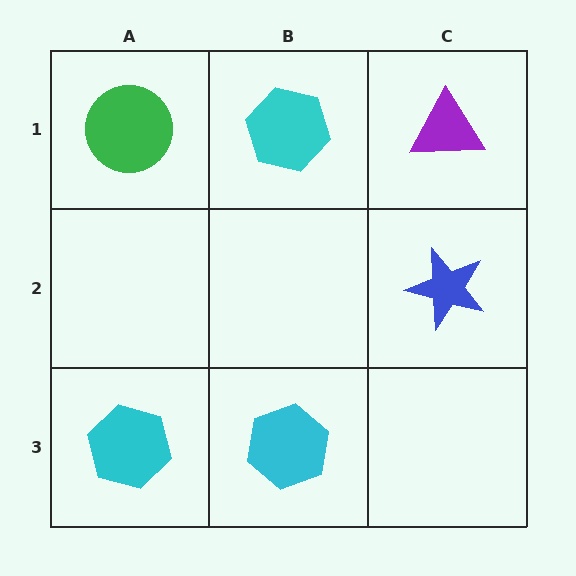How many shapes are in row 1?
3 shapes.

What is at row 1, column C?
A purple triangle.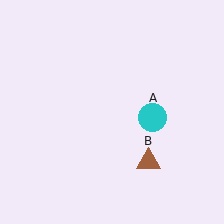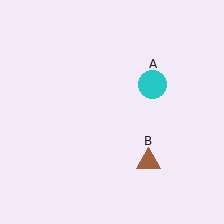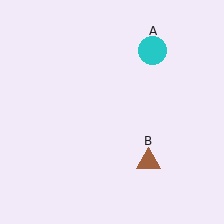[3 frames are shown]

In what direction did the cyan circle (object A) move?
The cyan circle (object A) moved up.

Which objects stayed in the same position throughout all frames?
Brown triangle (object B) remained stationary.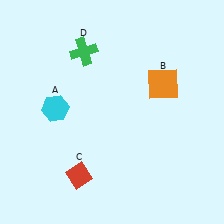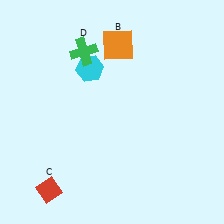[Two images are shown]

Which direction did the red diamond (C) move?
The red diamond (C) moved left.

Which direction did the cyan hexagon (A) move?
The cyan hexagon (A) moved up.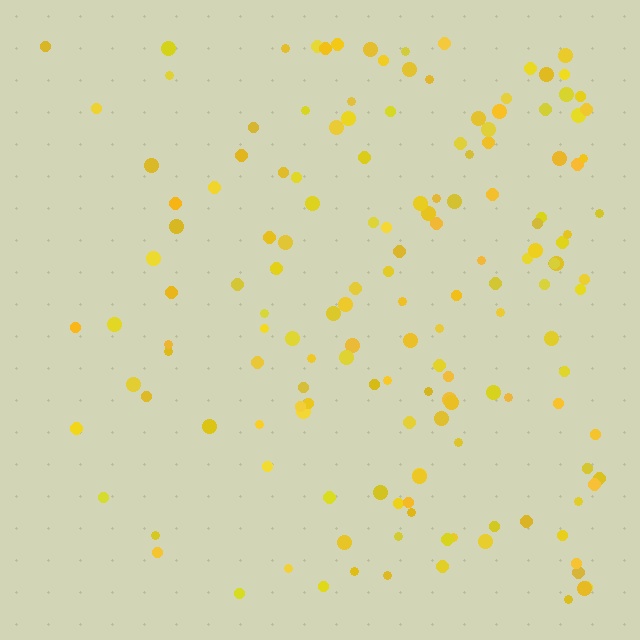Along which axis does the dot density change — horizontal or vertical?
Horizontal.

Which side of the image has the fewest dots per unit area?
The left.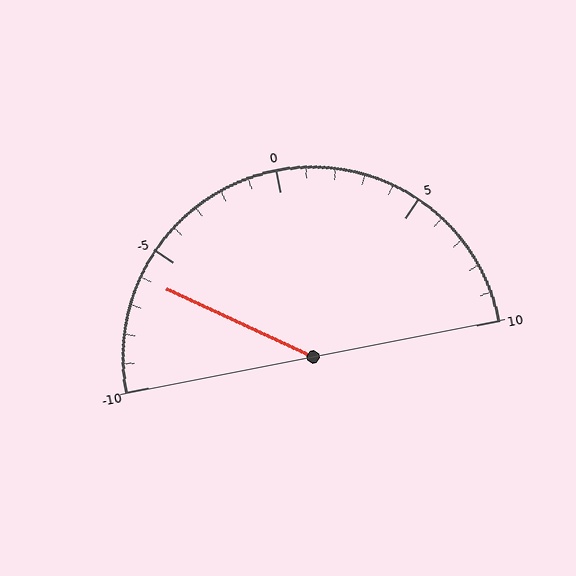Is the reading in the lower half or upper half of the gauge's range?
The reading is in the lower half of the range (-10 to 10).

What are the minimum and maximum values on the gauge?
The gauge ranges from -10 to 10.